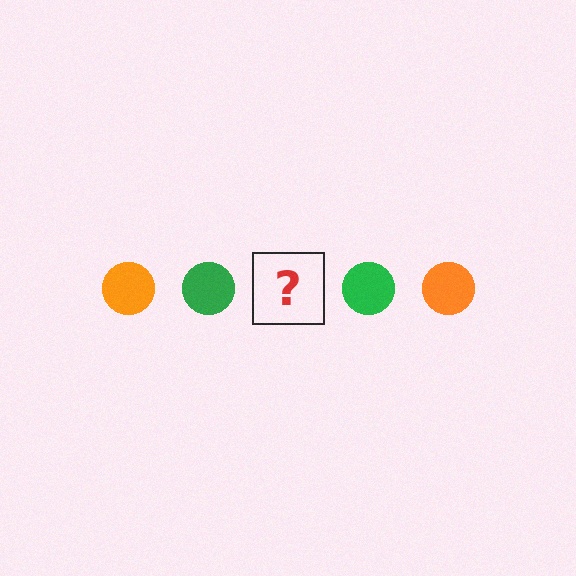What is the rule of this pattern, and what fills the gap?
The rule is that the pattern cycles through orange, green circles. The gap should be filled with an orange circle.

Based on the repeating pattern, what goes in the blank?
The blank should be an orange circle.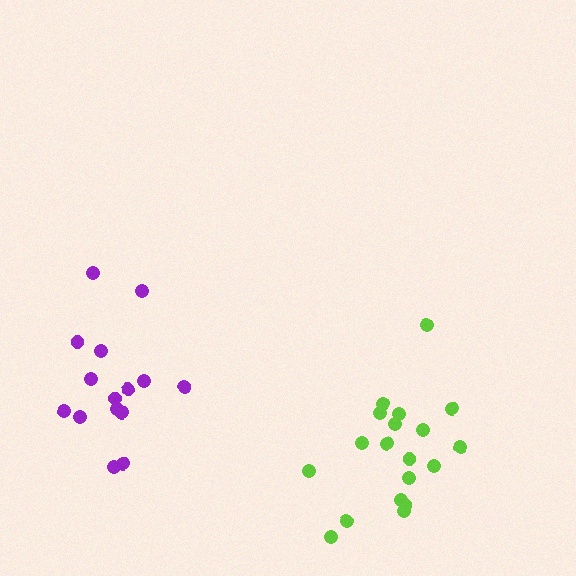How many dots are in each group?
Group 1: 19 dots, Group 2: 15 dots (34 total).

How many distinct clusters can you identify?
There are 2 distinct clusters.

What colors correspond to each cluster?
The clusters are colored: lime, purple.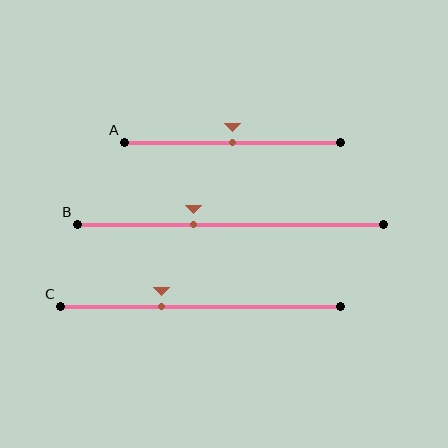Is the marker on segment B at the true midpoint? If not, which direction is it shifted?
No, the marker on segment B is shifted to the left by about 12% of the segment length.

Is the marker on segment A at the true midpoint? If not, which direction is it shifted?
Yes, the marker on segment A is at the true midpoint.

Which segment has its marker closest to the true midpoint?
Segment A has its marker closest to the true midpoint.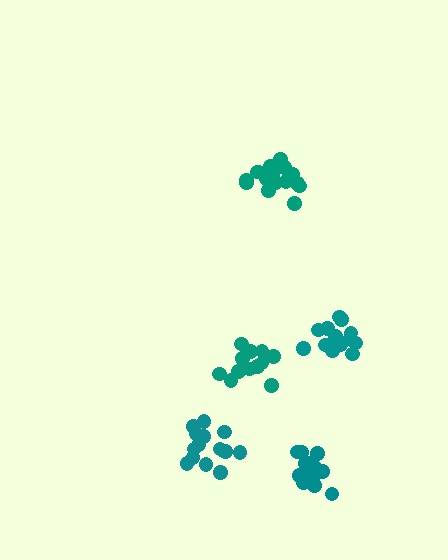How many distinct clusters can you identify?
There are 5 distinct clusters.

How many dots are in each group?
Group 1: 14 dots, Group 2: 18 dots, Group 3: 12 dots, Group 4: 17 dots, Group 5: 15 dots (76 total).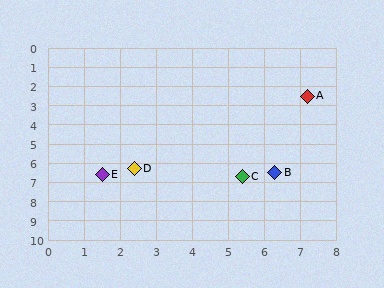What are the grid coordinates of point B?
Point B is at approximately (6.3, 6.5).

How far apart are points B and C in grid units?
Points B and C are about 0.9 grid units apart.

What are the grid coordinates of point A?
Point A is at approximately (7.2, 2.5).